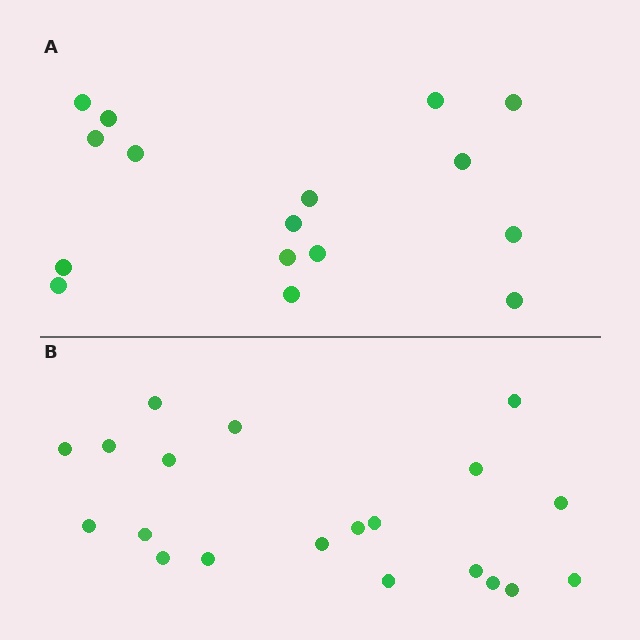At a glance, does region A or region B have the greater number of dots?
Region B (the bottom region) has more dots.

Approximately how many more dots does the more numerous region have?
Region B has about 4 more dots than region A.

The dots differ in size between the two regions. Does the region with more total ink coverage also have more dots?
No. Region A has more total ink coverage because its dots are larger, but region B actually contains more individual dots. Total area can be misleading — the number of items is what matters here.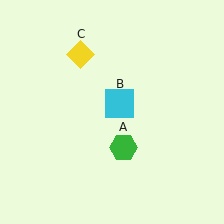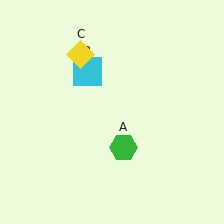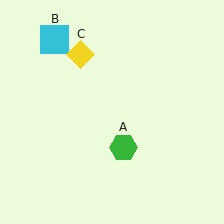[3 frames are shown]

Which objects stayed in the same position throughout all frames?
Green hexagon (object A) and yellow diamond (object C) remained stationary.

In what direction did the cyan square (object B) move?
The cyan square (object B) moved up and to the left.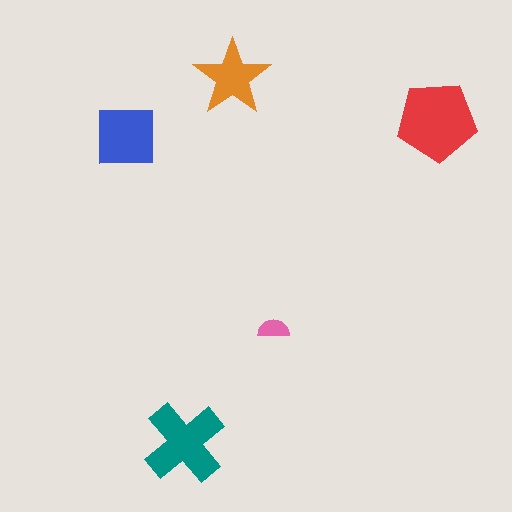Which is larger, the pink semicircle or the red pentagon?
The red pentagon.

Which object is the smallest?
The pink semicircle.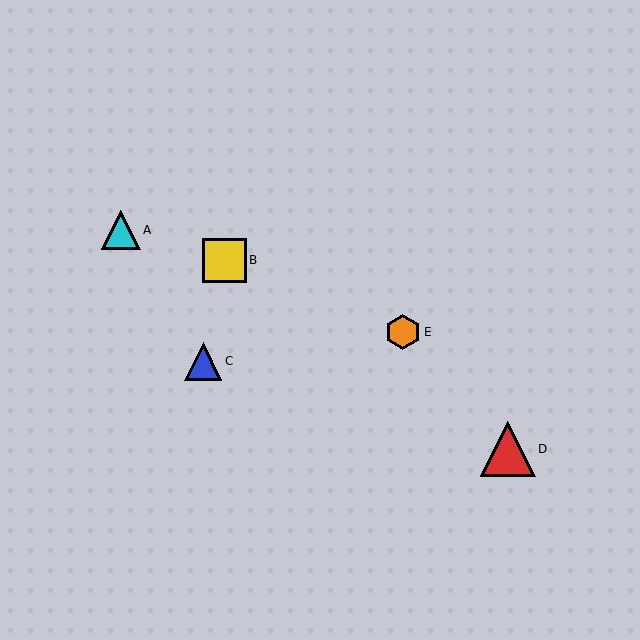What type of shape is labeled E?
Shape E is an orange hexagon.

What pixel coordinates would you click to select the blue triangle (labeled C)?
Click at (203, 361) to select the blue triangle C.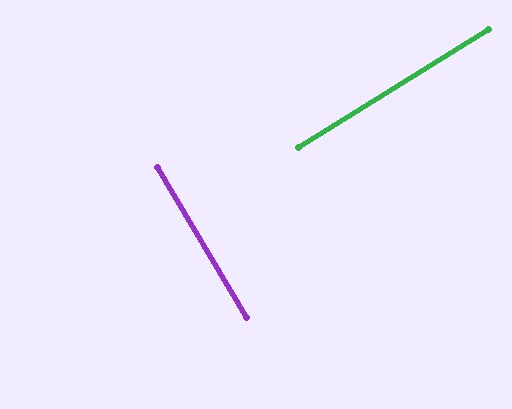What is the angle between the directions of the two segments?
Approximately 89 degrees.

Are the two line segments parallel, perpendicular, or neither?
Perpendicular — they meet at approximately 89°.